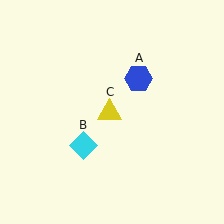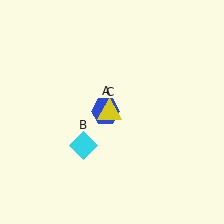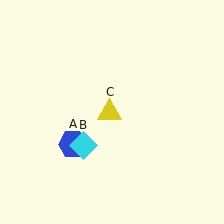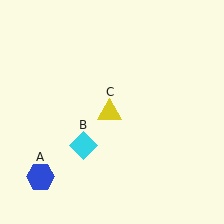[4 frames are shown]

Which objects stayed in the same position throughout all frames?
Cyan diamond (object B) and yellow triangle (object C) remained stationary.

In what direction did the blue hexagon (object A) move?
The blue hexagon (object A) moved down and to the left.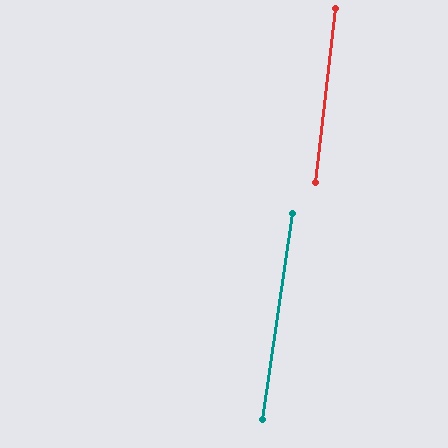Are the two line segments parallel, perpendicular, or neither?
Parallel — their directions differ by only 1.7°.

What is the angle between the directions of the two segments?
Approximately 2 degrees.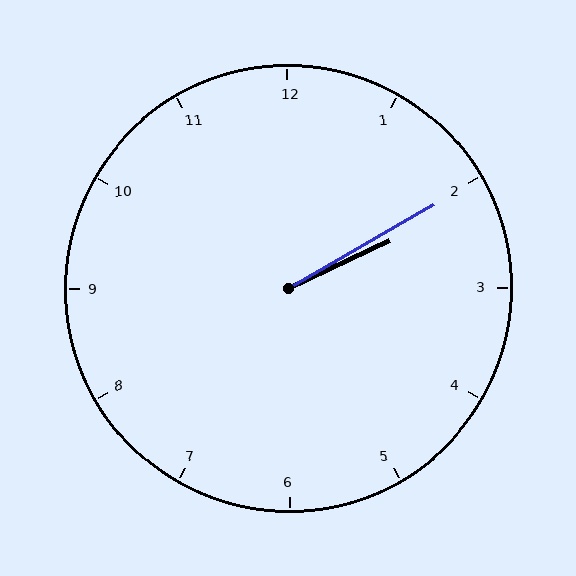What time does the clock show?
2:10.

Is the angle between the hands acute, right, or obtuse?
It is acute.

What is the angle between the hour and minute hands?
Approximately 5 degrees.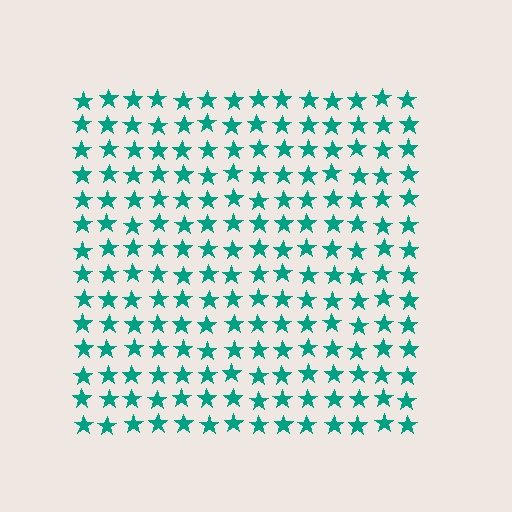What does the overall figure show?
The overall figure shows a square.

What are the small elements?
The small elements are stars.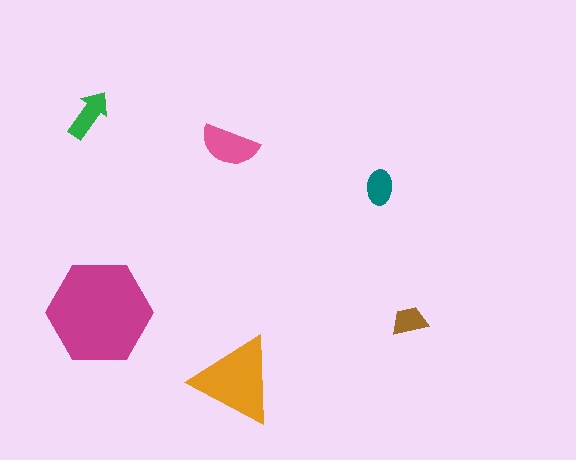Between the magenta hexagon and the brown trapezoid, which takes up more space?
The magenta hexagon.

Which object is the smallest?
The brown trapezoid.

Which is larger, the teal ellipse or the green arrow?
The green arrow.